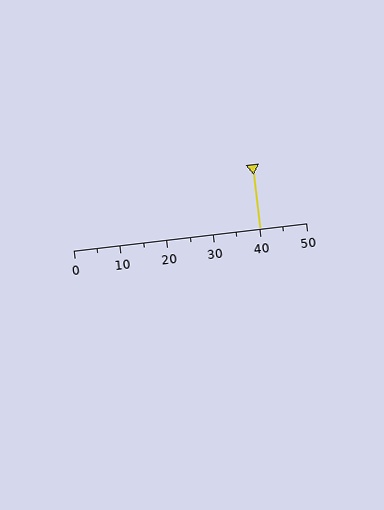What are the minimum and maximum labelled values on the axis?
The axis runs from 0 to 50.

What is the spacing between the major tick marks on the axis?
The major ticks are spaced 10 apart.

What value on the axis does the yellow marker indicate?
The marker indicates approximately 40.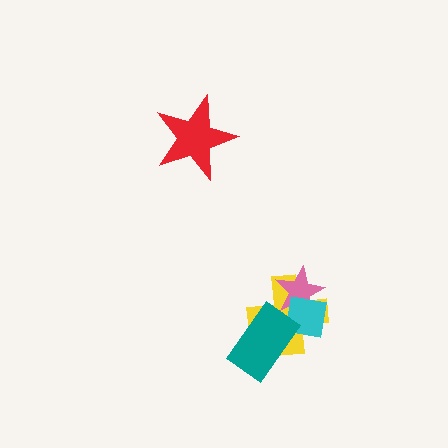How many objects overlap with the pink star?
2 objects overlap with the pink star.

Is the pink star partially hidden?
Yes, it is partially covered by another shape.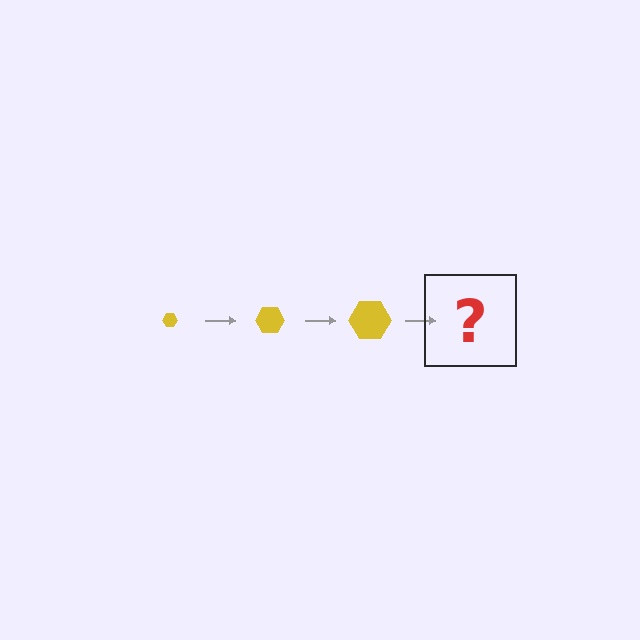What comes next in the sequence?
The next element should be a yellow hexagon, larger than the previous one.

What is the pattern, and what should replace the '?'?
The pattern is that the hexagon gets progressively larger each step. The '?' should be a yellow hexagon, larger than the previous one.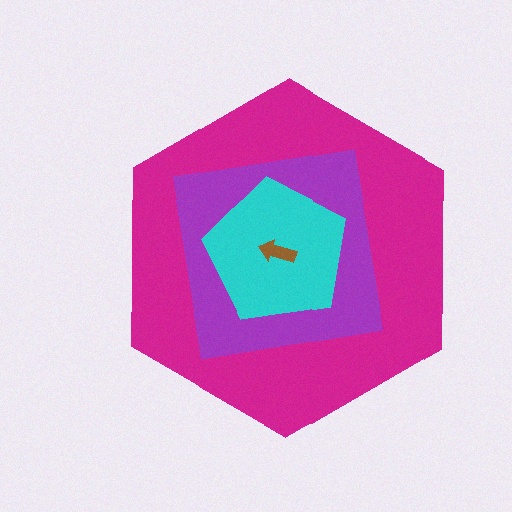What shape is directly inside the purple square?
The cyan pentagon.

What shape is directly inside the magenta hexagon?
The purple square.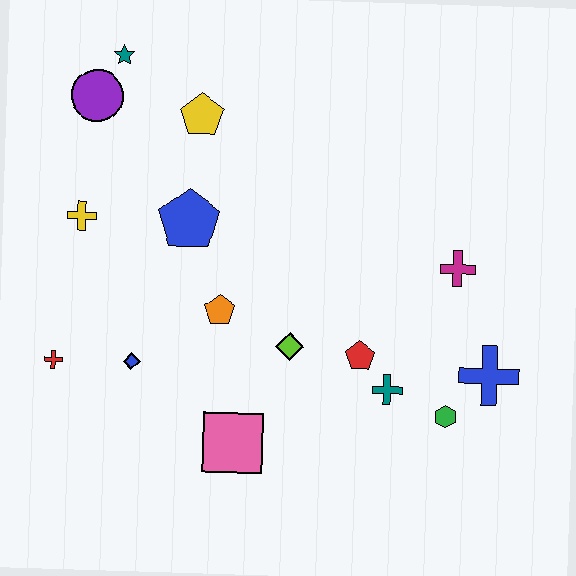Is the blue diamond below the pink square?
No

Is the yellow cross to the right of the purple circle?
No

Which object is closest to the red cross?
The blue diamond is closest to the red cross.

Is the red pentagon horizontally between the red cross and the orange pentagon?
No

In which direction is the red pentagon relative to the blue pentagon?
The red pentagon is to the right of the blue pentagon.